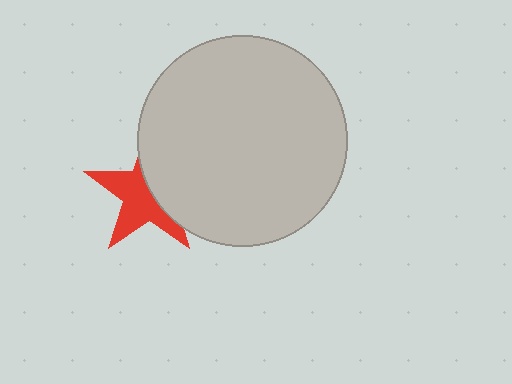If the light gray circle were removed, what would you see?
You would see the complete red star.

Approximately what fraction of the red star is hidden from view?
Roughly 44% of the red star is hidden behind the light gray circle.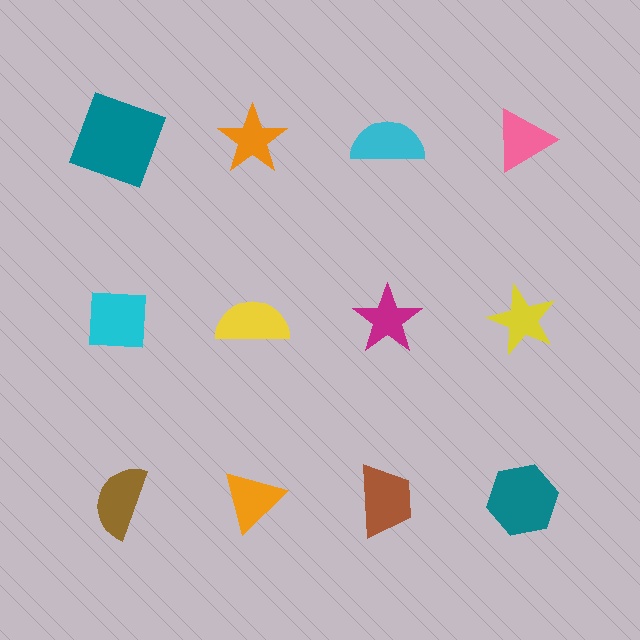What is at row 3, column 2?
An orange triangle.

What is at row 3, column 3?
A brown trapezoid.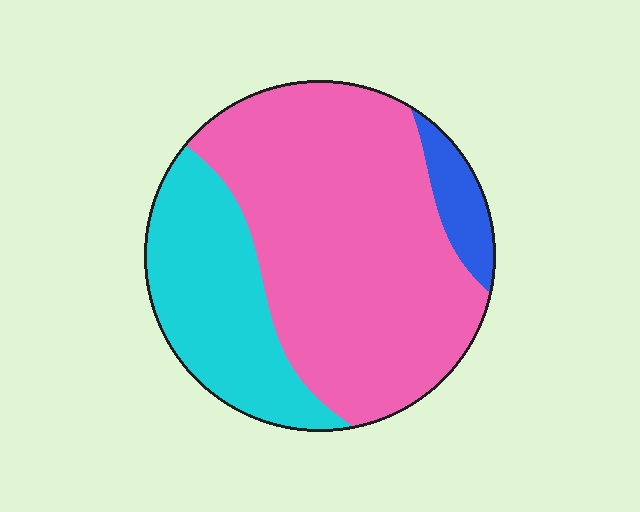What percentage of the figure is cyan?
Cyan covers around 30% of the figure.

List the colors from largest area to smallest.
From largest to smallest: pink, cyan, blue.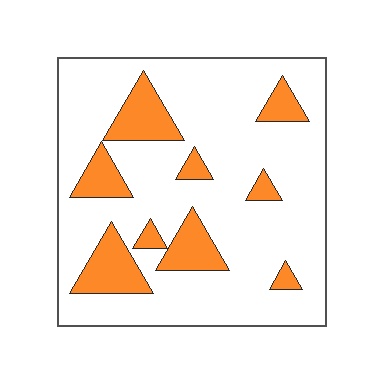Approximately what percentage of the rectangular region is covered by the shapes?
Approximately 20%.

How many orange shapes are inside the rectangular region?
9.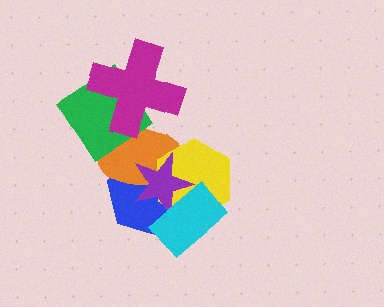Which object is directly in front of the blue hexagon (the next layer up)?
The orange ellipse is directly in front of the blue hexagon.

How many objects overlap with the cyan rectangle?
3 objects overlap with the cyan rectangle.